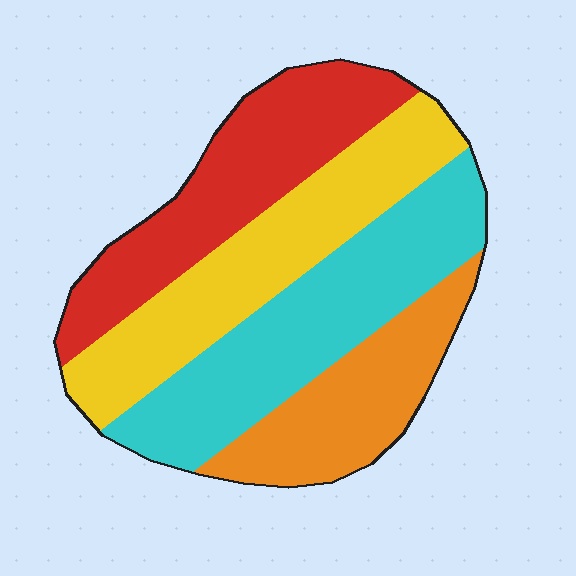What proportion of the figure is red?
Red covers 25% of the figure.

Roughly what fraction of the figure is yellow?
Yellow takes up about one quarter (1/4) of the figure.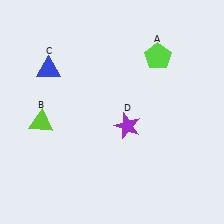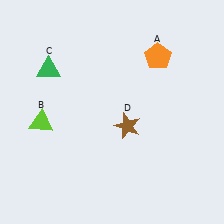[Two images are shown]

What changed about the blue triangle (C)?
In Image 1, C is blue. In Image 2, it changed to green.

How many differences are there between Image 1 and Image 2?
There are 3 differences between the two images.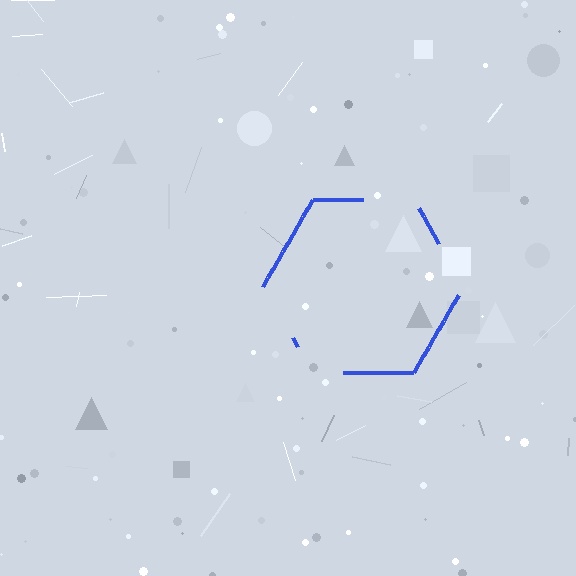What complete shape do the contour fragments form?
The contour fragments form a hexagon.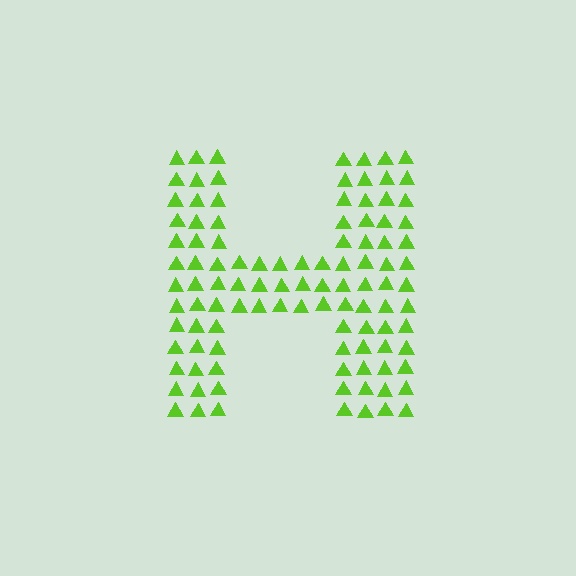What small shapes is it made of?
It is made of small triangles.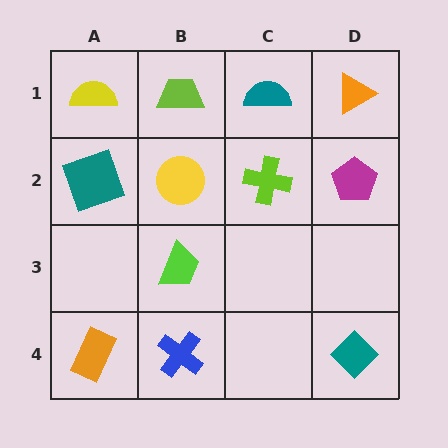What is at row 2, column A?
A teal square.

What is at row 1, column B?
A lime trapezoid.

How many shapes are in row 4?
3 shapes.